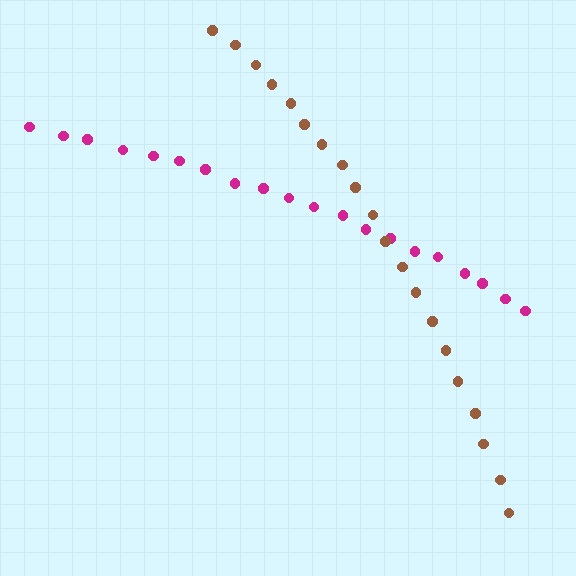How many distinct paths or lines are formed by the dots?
There are 2 distinct paths.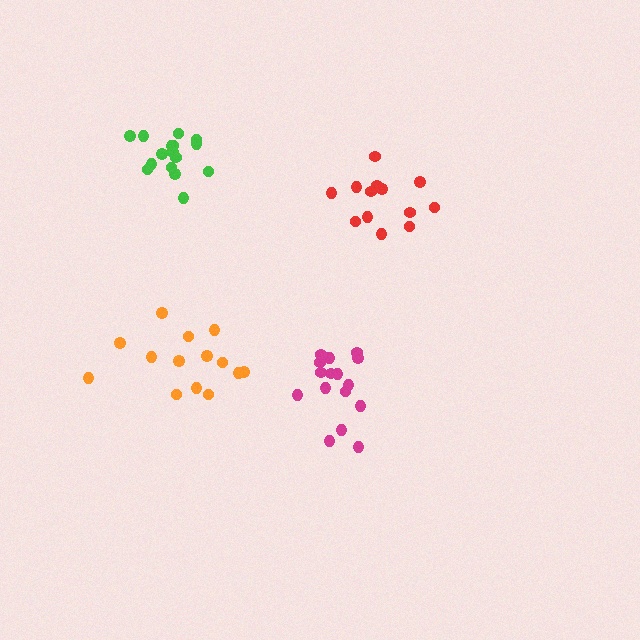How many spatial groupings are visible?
There are 4 spatial groupings.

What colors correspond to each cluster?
The clusters are colored: red, orange, green, magenta.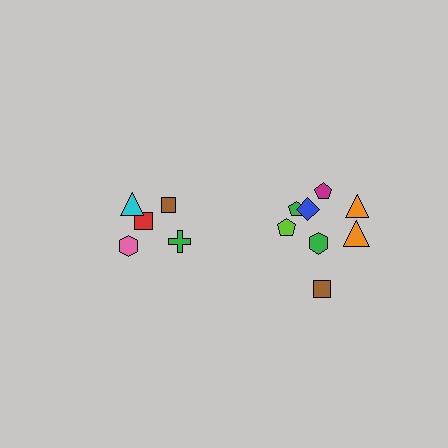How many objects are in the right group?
There are 8 objects.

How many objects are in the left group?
There are 5 objects.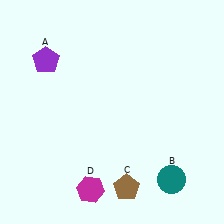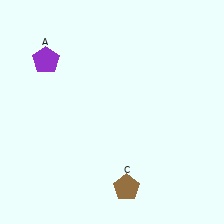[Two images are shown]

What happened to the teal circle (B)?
The teal circle (B) was removed in Image 2. It was in the bottom-right area of Image 1.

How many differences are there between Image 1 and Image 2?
There are 2 differences between the two images.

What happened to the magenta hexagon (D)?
The magenta hexagon (D) was removed in Image 2. It was in the bottom-left area of Image 1.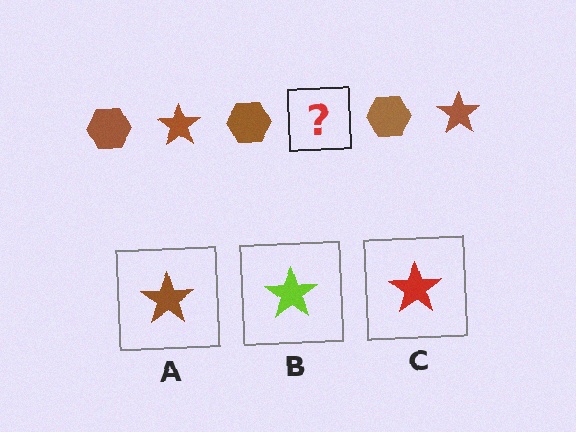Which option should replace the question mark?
Option A.